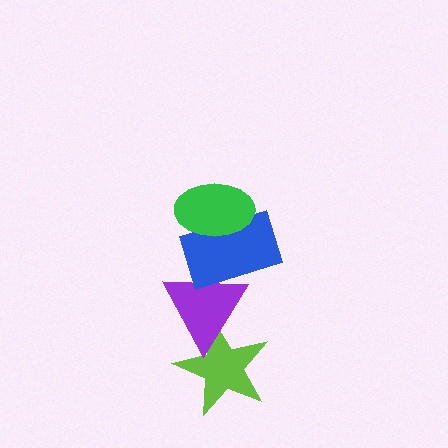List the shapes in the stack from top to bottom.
From top to bottom: the green ellipse, the blue rectangle, the purple triangle, the lime star.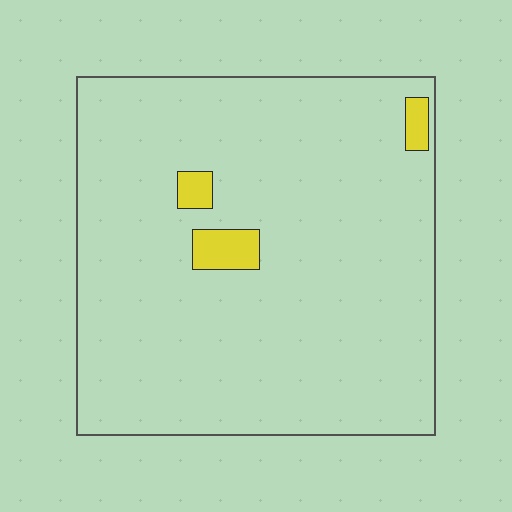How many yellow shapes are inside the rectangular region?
3.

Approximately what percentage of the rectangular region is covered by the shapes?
Approximately 5%.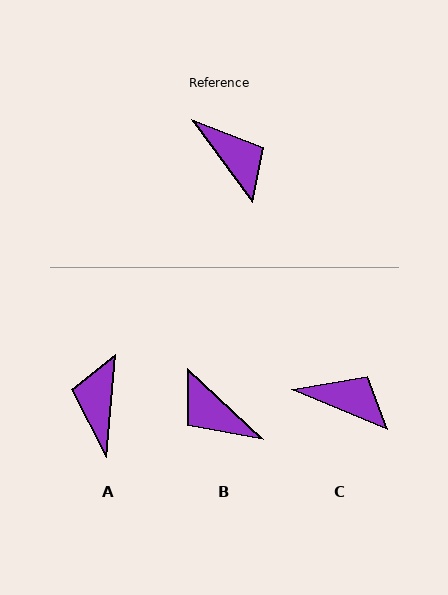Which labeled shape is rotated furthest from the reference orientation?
B, about 169 degrees away.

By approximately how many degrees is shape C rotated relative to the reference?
Approximately 32 degrees counter-clockwise.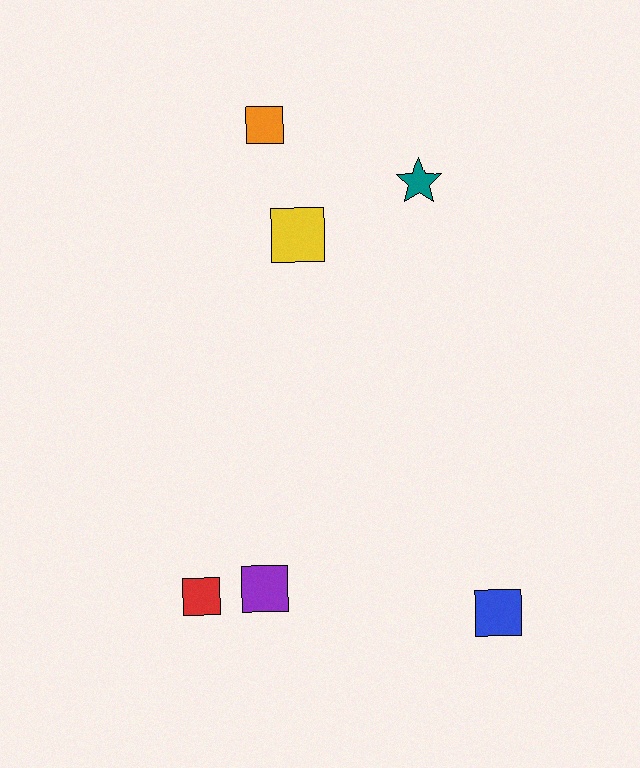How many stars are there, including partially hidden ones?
There is 1 star.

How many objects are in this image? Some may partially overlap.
There are 6 objects.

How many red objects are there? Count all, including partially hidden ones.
There is 1 red object.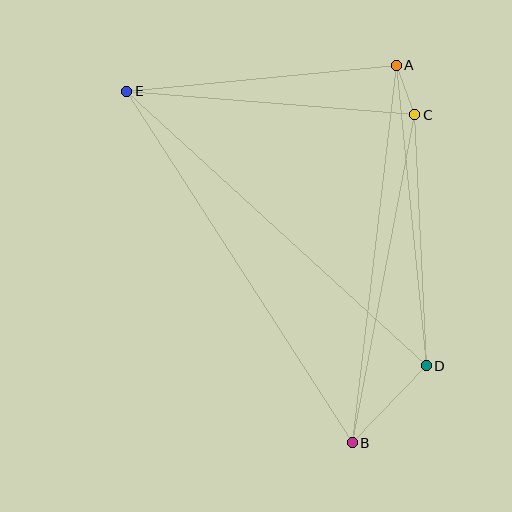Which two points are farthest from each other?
Points B and E are farthest from each other.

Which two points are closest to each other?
Points A and C are closest to each other.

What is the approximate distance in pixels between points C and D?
The distance between C and D is approximately 251 pixels.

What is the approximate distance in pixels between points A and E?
The distance between A and E is approximately 270 pixels.